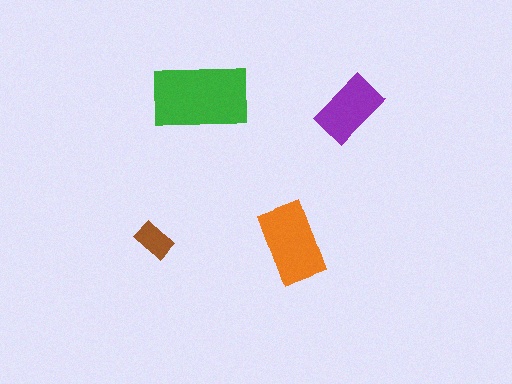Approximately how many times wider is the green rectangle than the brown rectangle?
About 2.5 times wider.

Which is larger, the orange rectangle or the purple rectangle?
The orange one.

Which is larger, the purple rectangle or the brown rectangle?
The purple one.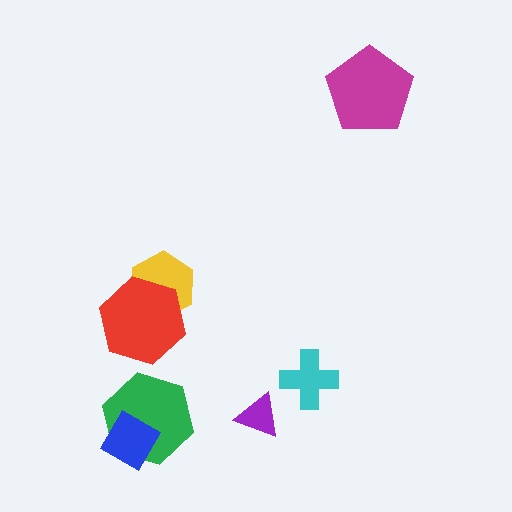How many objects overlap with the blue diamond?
1 object overlaps with the blue diamond.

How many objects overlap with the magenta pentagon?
0 objects overlap with the magenta pentagon.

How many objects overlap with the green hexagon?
1 object overlaps with the green hexagon.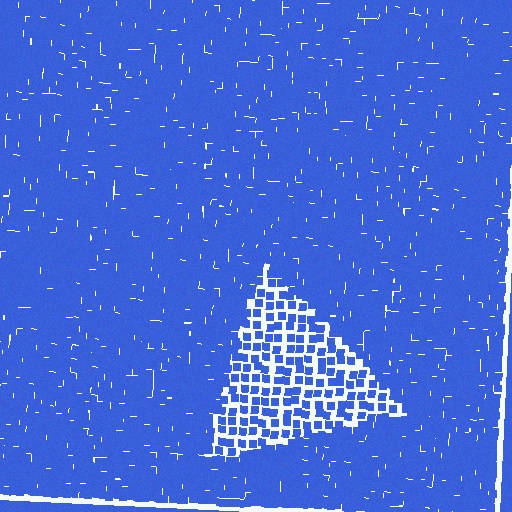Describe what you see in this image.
The image contains small blue elements arranged at two different densities. A triangle-shaped region is visible where the elements are less densely packed than the surrounding area.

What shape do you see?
I see a triangle.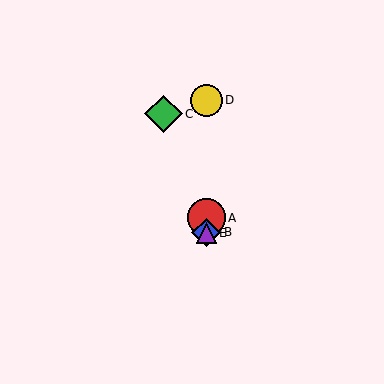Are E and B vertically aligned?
Yes, both are at x≈206.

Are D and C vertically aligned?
No, D is at x≈206 and C is at x≈164.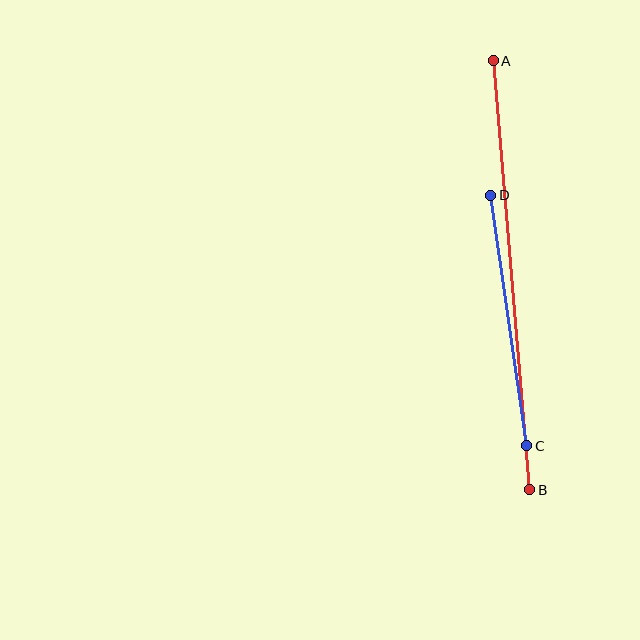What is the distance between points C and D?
The distance is approximately 253 pixels.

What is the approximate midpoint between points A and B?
The midpoint is at approximately (511, 275) pixels.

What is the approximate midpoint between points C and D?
The midpoint is at approximately (509, 320) pixels.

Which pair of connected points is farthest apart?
Points A and B are farthest apart.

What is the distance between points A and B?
The distance is approximately 430 pixels.